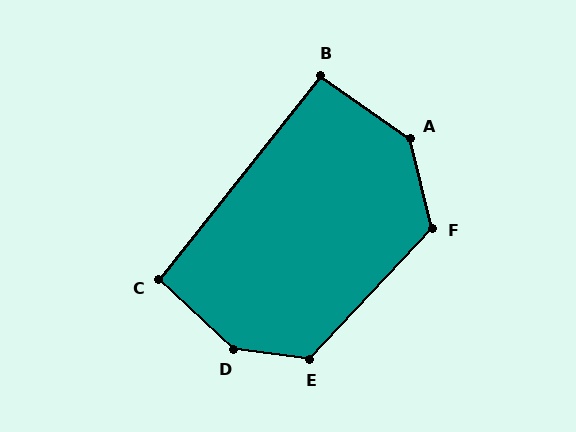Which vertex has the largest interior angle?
D, at approximately 144 degrees.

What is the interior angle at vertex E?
Approximately 126 degrees (obtuse).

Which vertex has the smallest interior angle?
B, at approximately 93 degrees.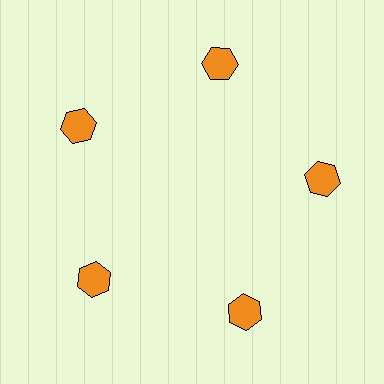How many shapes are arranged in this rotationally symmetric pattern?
There are 5 shapes, arranged in 5 groups of 1.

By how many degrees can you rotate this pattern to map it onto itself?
The pattern maps onto itself every 72 degrees of rotation.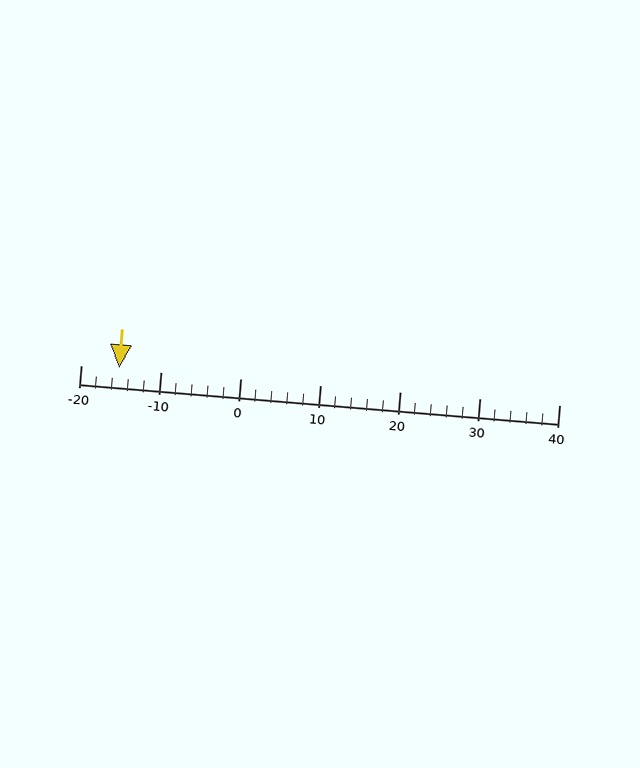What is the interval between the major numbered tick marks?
The major tick marks are spaced 10 units apart.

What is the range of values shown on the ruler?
The ruler shows values from -20 to 40.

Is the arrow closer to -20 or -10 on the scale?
The arrow is closer to -20.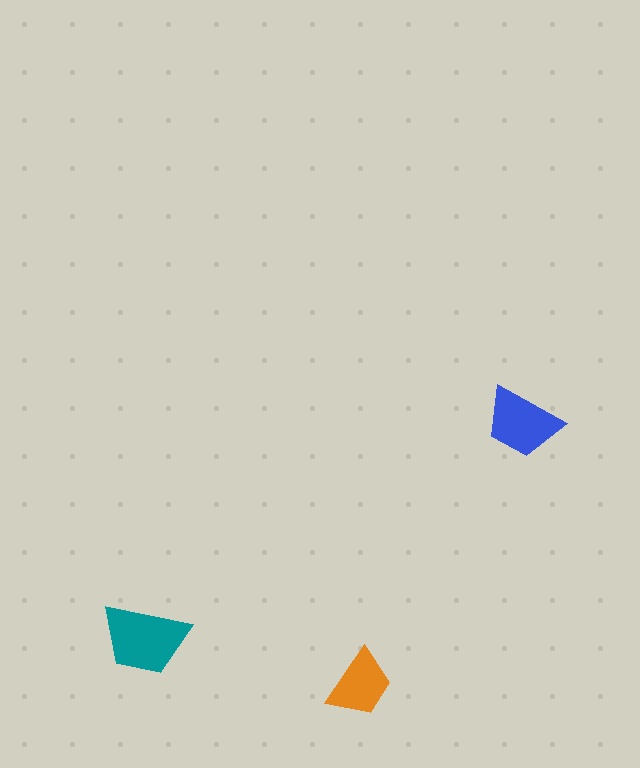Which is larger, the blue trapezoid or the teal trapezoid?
The teal one.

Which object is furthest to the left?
The teal trapezoid is leftmost.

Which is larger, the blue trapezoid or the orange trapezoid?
The blue one.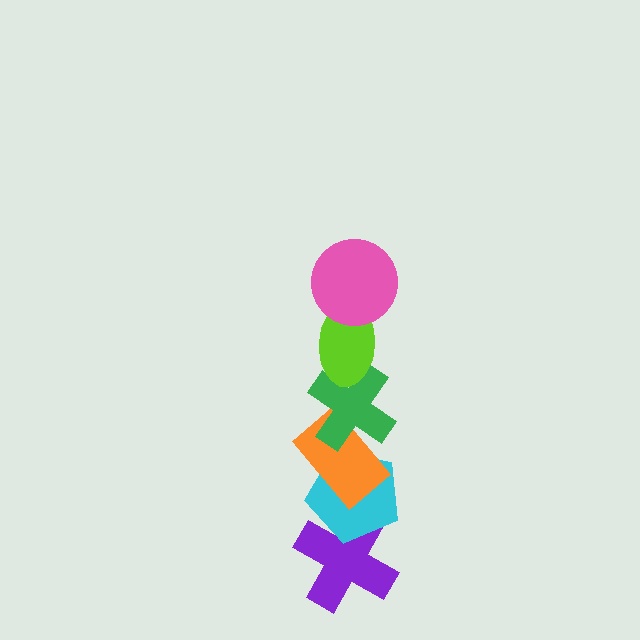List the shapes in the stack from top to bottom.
From top to bottom: the pink circle, the lime ellipse, the green cross, the orange rectangle, the cyan pentagon, the purple cross.